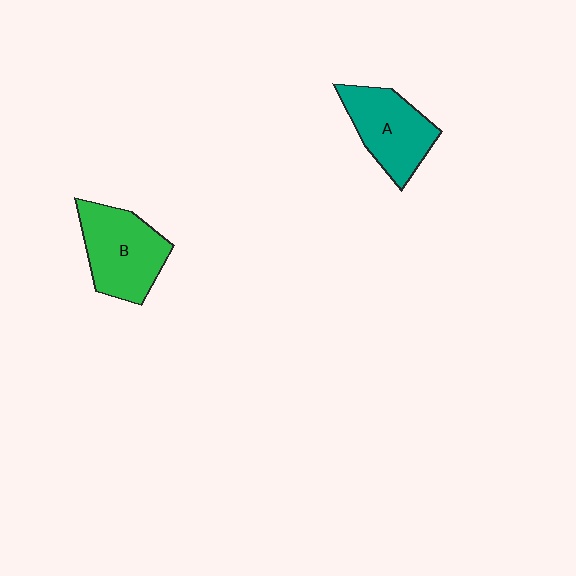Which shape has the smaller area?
Shape A (teal).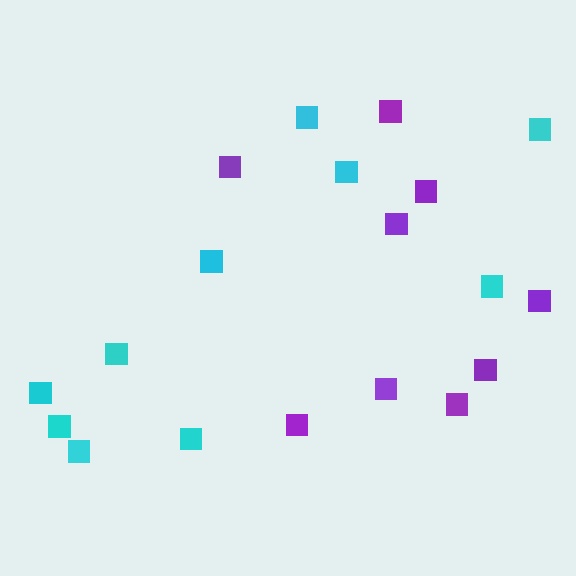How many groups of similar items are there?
There are 2 groups: one group of cyan squares (10) and one group of purple squares (9).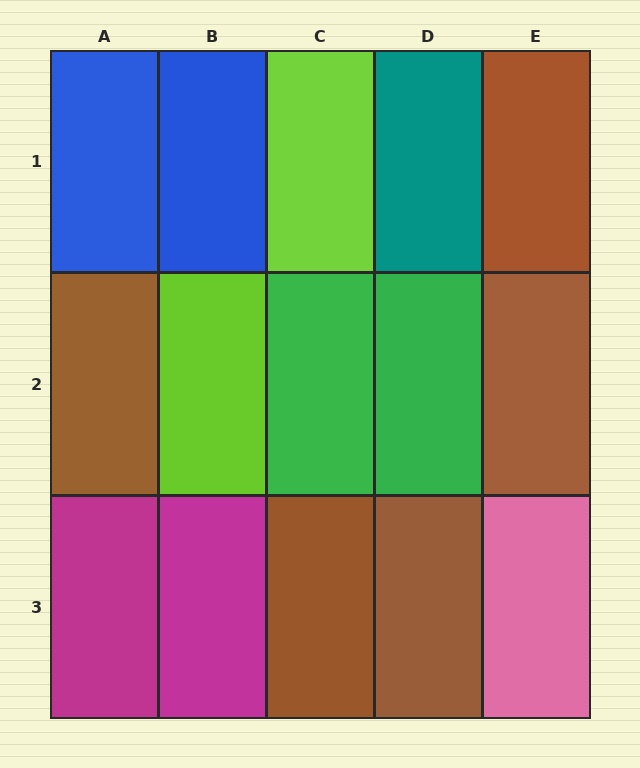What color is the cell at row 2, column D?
Green.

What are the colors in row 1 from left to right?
Blue, blue, lime, teal, brown.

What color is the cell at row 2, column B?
Lime.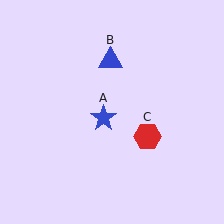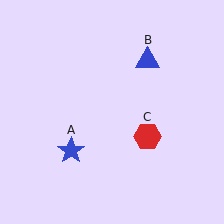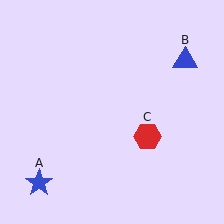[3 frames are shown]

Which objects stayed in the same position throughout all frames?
Red hexagon (object C) remained stationary.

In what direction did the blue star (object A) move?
The blue star (object A) moved down and to the left.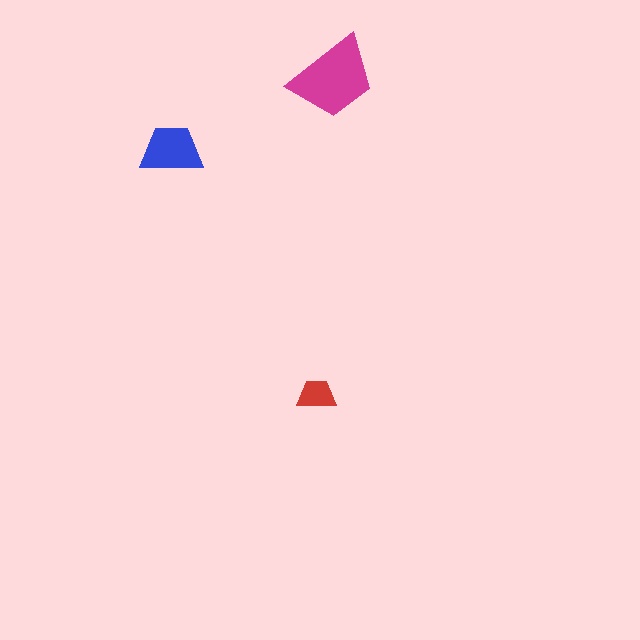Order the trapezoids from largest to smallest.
the magenta one, the blue one, the red one.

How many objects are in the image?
There are 3 objects in the image.